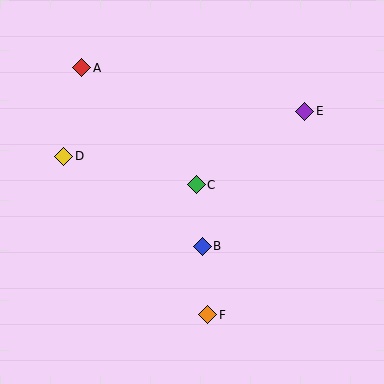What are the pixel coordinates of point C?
Point C is at (196, 185).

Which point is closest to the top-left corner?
Point A is closest to the top-left corner.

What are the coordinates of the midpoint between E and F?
The midpoint between E and F is at (256, 213).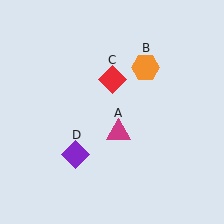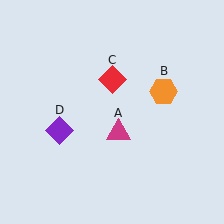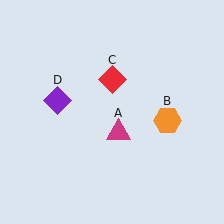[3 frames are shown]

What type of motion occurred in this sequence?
The orange hexagon (object B), purple diamond (object D) rotated clockwise around the center of the scene.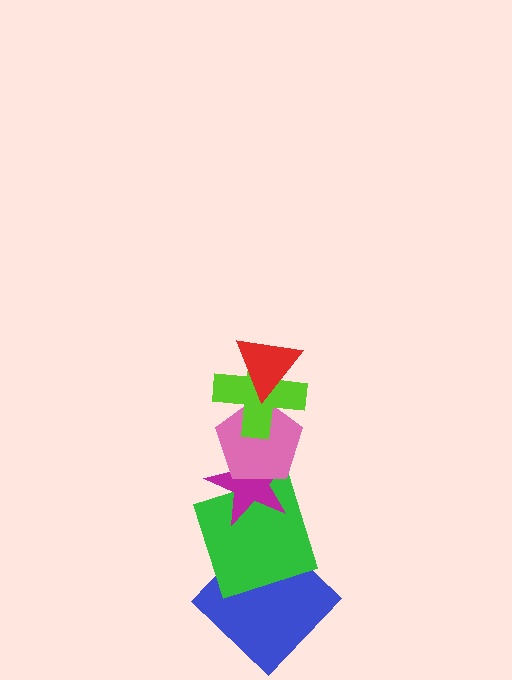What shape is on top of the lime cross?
The red triangle is on top of the lime cross.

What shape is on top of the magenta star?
The pink pentagon is on top of the magenta star.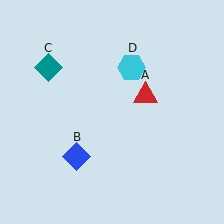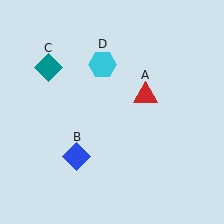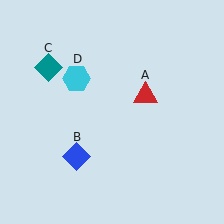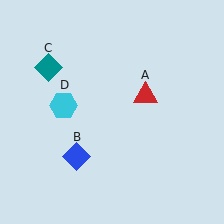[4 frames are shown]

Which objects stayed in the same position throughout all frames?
Red triangle (object A) and blue diamond (object B) and teal diamond (object C) remained stationary.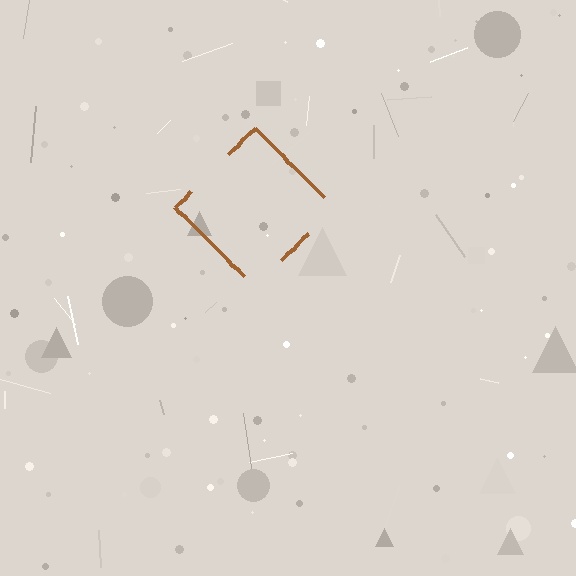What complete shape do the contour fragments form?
The contour fragments form a diamond.